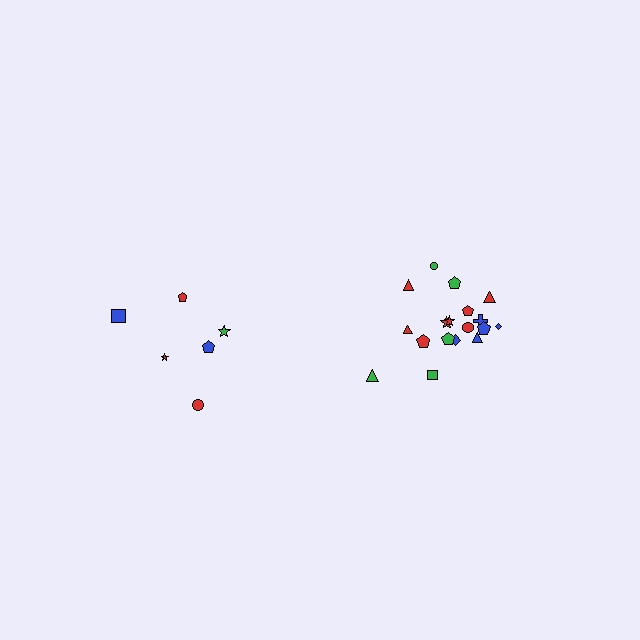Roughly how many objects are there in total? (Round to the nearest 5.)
Roughly 25 objects in total.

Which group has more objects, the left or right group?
The right group.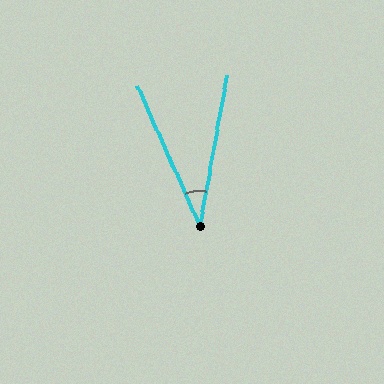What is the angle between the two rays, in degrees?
Approximately 34 degrees.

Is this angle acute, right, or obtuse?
It is acute.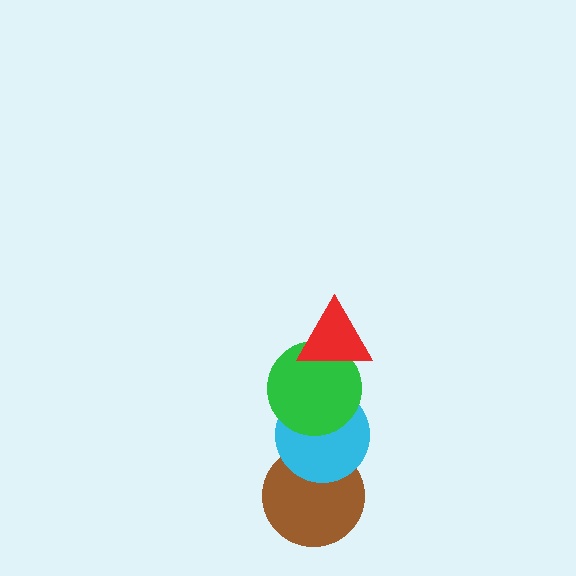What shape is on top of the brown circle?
The cyan circle is on top of the brown circle.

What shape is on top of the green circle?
The red triangle is on top of the green circle.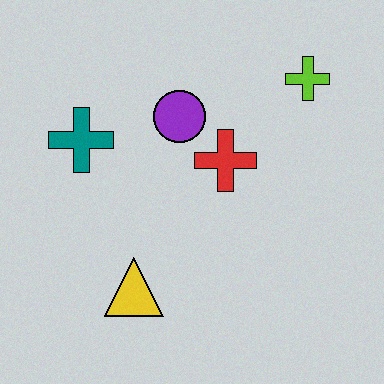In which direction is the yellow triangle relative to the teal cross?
The yellow triangle is below the teal cross.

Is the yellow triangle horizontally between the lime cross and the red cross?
No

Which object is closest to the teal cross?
The purple circle is closest to the teal cross.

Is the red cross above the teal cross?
No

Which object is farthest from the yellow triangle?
The lime cross is farthest from the yellow triangle.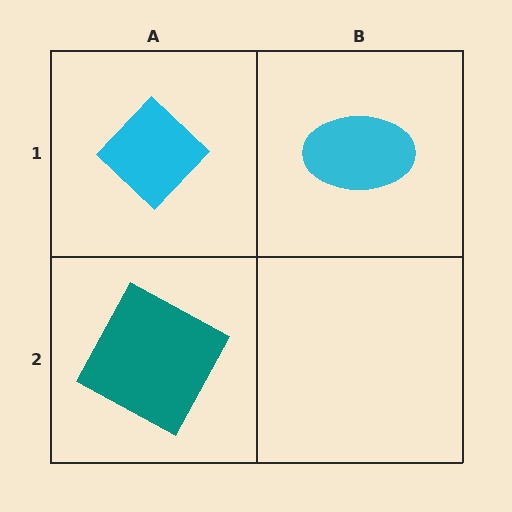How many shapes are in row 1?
2 shapes.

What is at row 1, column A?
A cyan diamond.